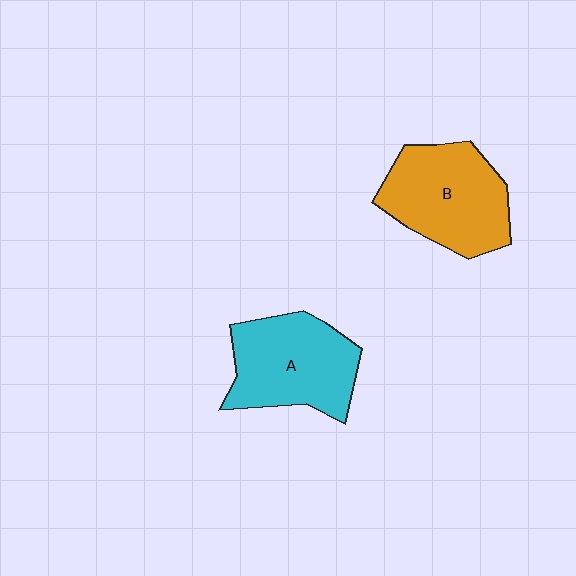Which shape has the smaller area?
Shape A (cyan).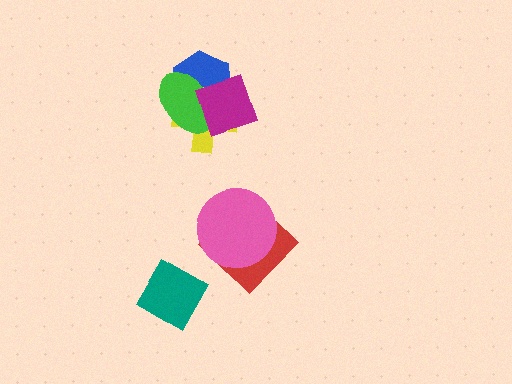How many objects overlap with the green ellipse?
3 objects overlap with the green ellipse.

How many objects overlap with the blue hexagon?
3 objects overlap with the blue hexagon.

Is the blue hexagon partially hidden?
Yes, it is partially covered by another shape.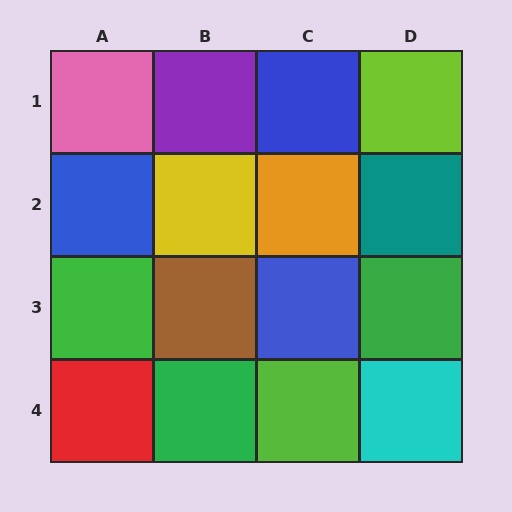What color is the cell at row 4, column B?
Green.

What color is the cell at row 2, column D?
Teal.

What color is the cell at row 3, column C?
Blue.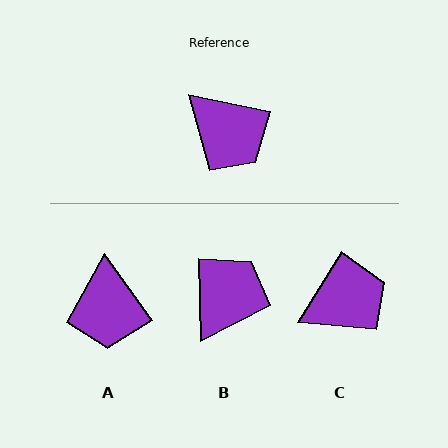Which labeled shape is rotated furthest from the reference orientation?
B, about 102 degrees away.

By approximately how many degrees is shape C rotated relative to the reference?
Approximately 70 degrees counter-clockwise.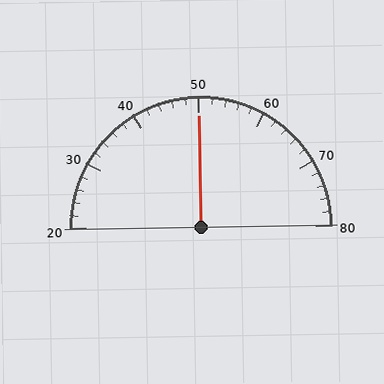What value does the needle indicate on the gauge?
The needle indicates approximately 50.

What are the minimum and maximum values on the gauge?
The gauge ranges from 20 to 80.